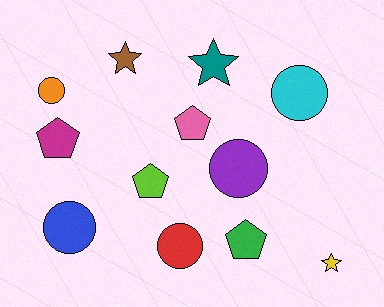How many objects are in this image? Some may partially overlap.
There are 12 objects.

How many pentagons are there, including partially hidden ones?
There are 4 pentagons.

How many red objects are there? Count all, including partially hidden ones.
There is 1 red object.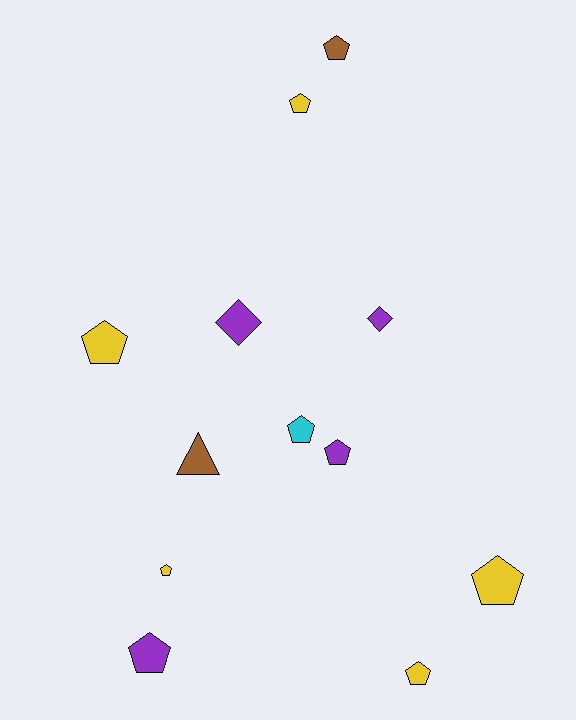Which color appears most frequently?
Yellow, with 5 objects.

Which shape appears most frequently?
Pentagon, with 9 objects.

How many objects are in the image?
There are 12 objects.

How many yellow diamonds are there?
There are no yellow diamonds.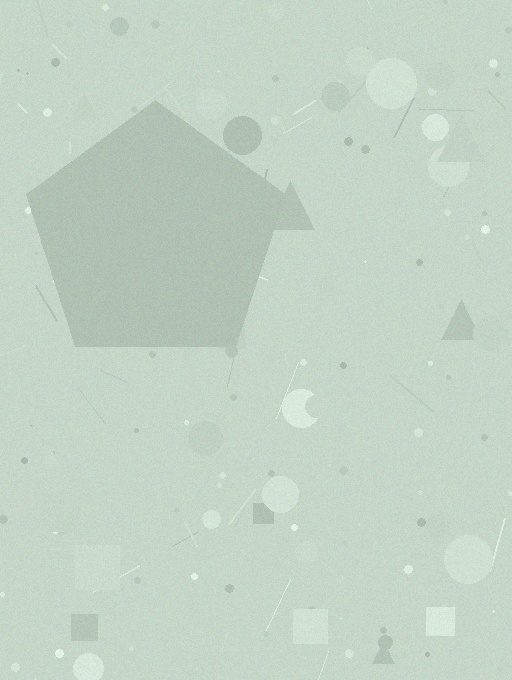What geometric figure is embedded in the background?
A pentagon is embedded in the background.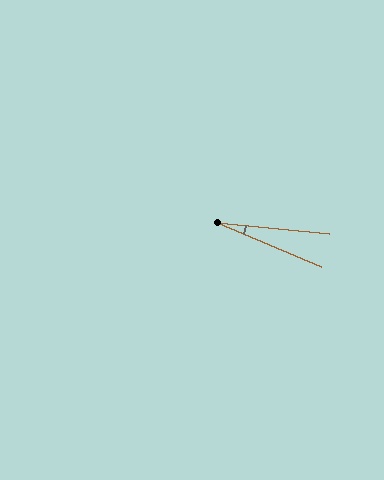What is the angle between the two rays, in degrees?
Approximately 17 degrees.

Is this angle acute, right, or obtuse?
It is acute.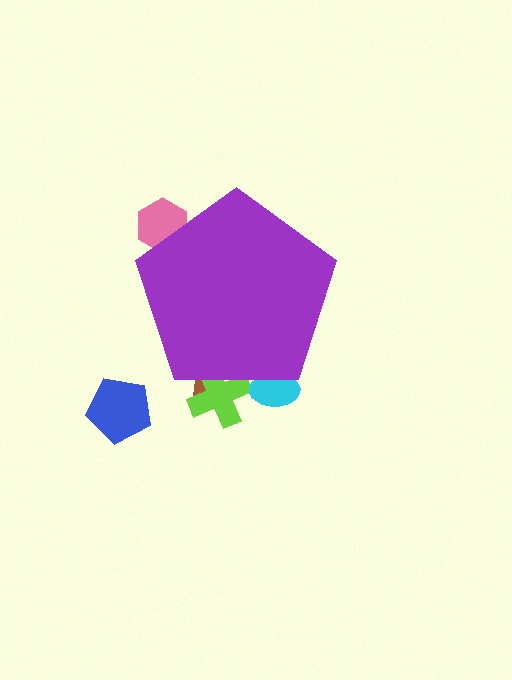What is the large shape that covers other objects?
A purple pentagon.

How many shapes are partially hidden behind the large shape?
4 shapes are partially hidden.